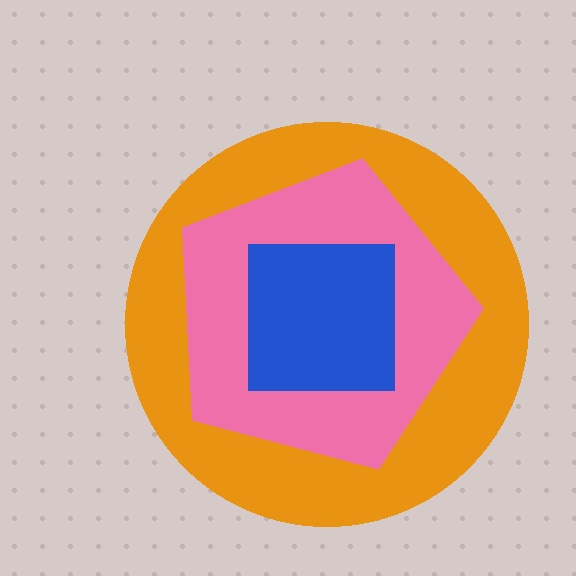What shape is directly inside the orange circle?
The pink pentagon.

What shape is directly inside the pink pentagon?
The blue square.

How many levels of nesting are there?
3.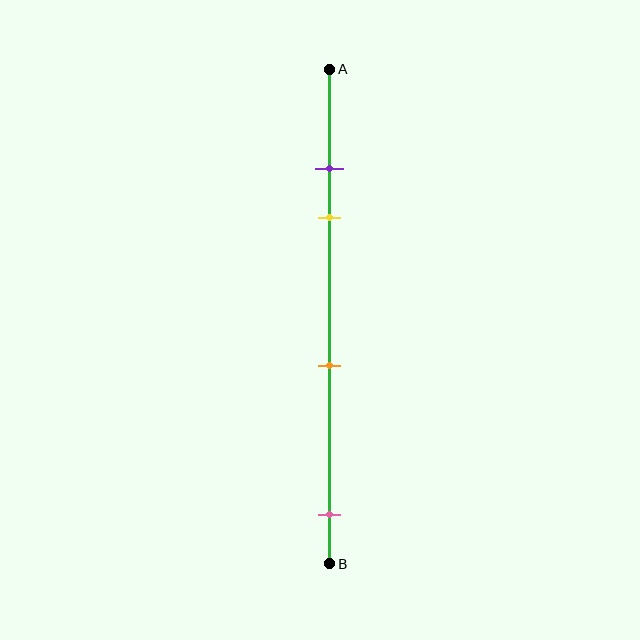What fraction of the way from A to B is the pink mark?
The pink mark is approximately 90% (0.9) of the way from A to B.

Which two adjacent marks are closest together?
The purple and yellow marks are the closest adjacent pair.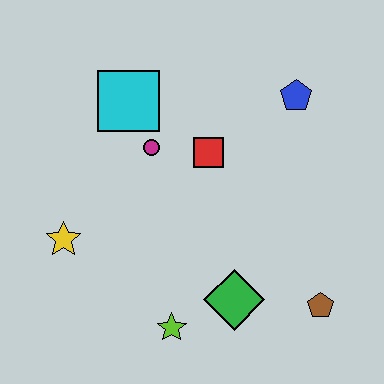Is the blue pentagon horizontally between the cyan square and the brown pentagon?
Yes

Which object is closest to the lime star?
The green diamond is closest to the lime star.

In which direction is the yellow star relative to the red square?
The yellow star is to the left of the red square.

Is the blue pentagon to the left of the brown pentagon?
Yes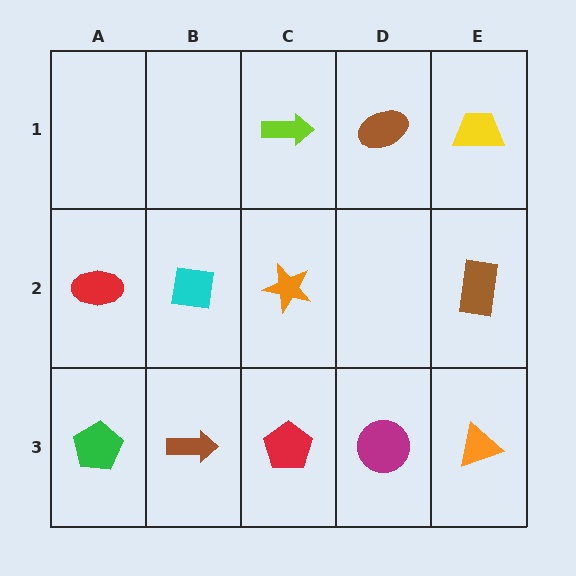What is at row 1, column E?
A yellow trapezoid.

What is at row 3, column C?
A red pentagon.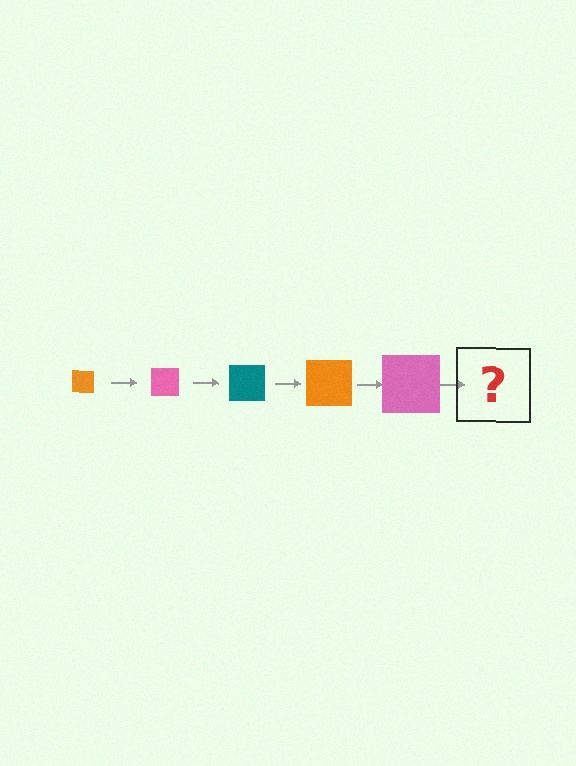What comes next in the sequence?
The next element should be a teal square, larger than the previous one.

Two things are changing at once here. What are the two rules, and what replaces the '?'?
The two rules are that the square grows larger each step and the color cycles through orange, pink, and teal. The '?' should be a teal square, larger than the previous one.